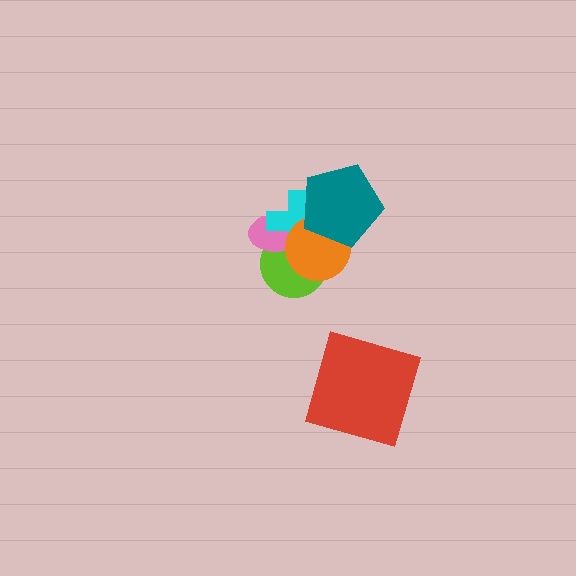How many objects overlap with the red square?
0 objects overlap with the red square.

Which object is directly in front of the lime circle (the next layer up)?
The pink ellipse is directly in front of the lime circle.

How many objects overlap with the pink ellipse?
3 objects overlap with the pink ellipse.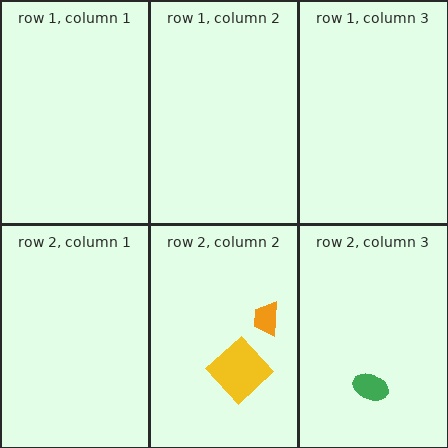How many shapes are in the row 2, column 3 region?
1.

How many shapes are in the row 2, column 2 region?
2.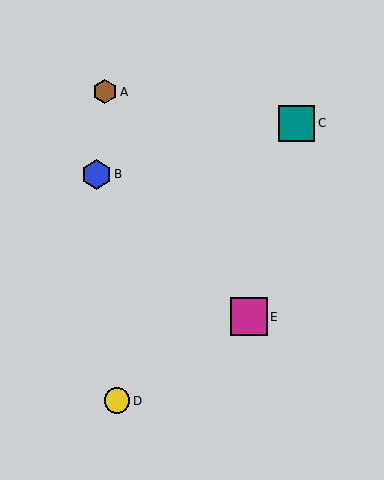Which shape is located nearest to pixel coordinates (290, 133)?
The teal square (labeled C) at (297, 123) is nearest to that location.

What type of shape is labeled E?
Shape E is a magenta square.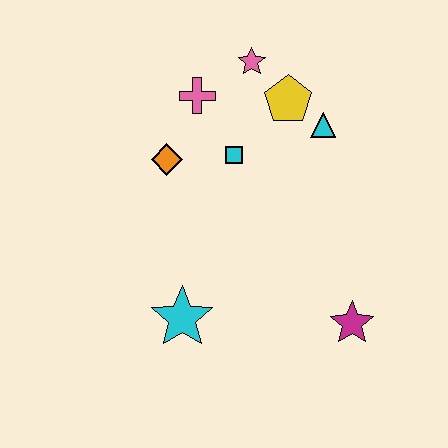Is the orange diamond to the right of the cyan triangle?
No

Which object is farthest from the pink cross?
The magenta star is farthest from the pink cross.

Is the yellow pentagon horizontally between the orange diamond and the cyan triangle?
Yes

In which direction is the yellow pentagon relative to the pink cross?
The yellow pentagon is to the right of the pink cross.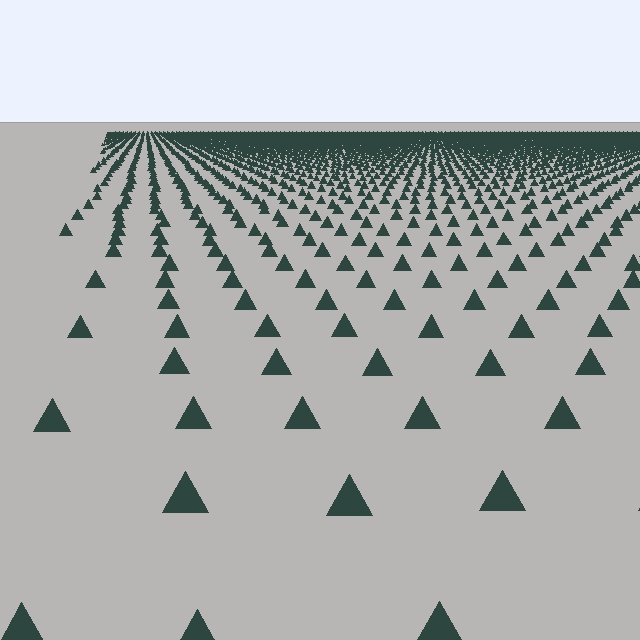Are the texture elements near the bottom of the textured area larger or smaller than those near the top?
Larger. Near the bottom, elements are closer to the viewer and appear at a bigger on-screen size.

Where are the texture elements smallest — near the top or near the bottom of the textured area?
Near the top.